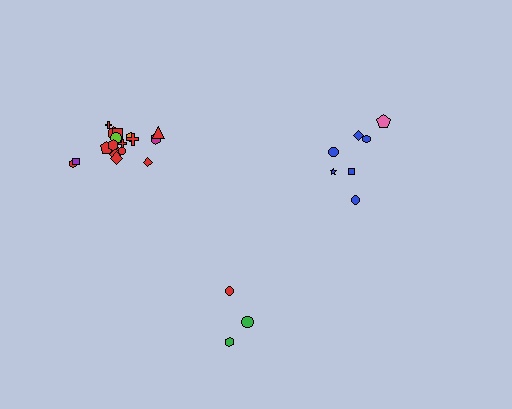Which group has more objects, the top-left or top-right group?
The top-left group.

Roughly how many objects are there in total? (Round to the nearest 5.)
Roughly 30 objects in total.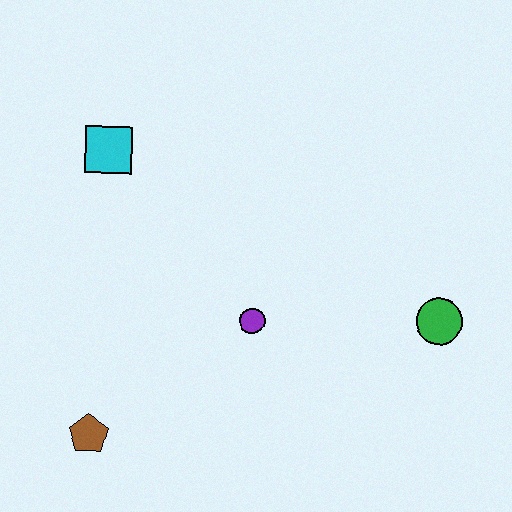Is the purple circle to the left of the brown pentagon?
No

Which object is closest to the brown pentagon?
The purple circle is closest to the brown pentagon.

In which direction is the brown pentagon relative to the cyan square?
The brown pentagon is below the cyan square.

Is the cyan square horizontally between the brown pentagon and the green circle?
Yes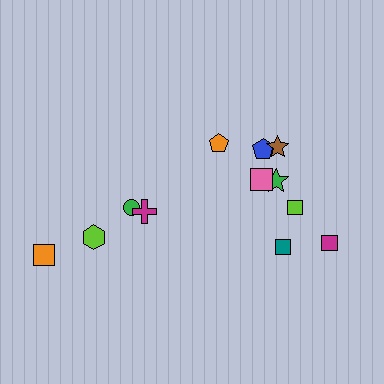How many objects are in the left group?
There are 4 objects.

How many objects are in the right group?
There are 8 objects.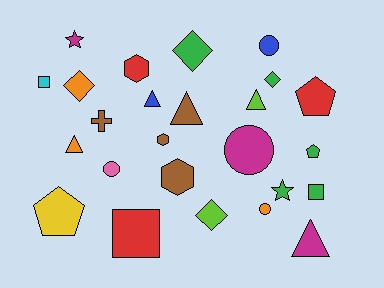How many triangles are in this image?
There are 5 triangles.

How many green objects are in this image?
There are 5 green objects.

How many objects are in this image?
There are 25 objects.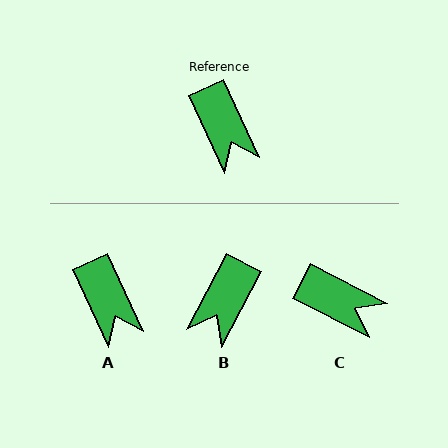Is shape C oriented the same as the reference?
No, it is off by about 38 degrees.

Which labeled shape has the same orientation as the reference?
A.